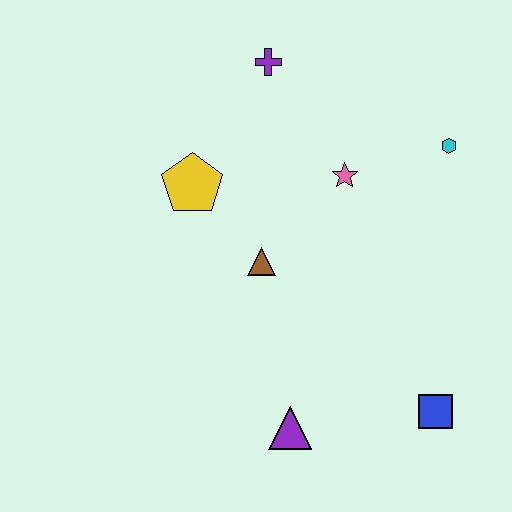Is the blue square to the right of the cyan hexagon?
No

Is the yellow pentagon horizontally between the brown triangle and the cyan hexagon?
No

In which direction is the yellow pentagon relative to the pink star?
The yellow pentagon is to the left of the pink star.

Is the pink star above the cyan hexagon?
No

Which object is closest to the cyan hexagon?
The pink star is closest to the cyan hexagon.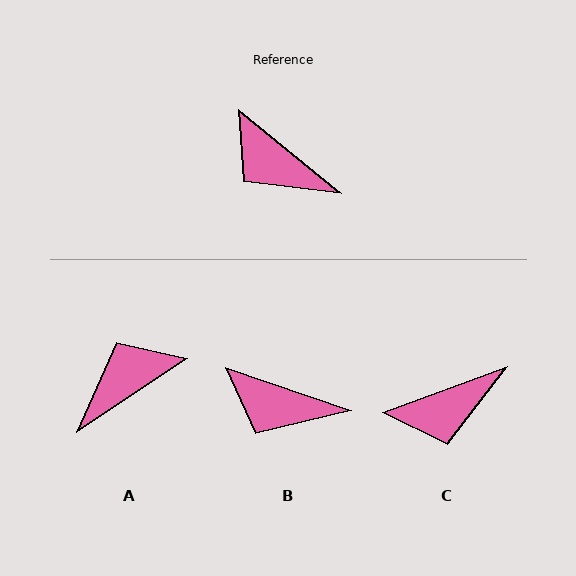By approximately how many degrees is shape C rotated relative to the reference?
Approximately 60 degrees counter-clockwise.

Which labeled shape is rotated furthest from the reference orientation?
A, about 106 degrees away.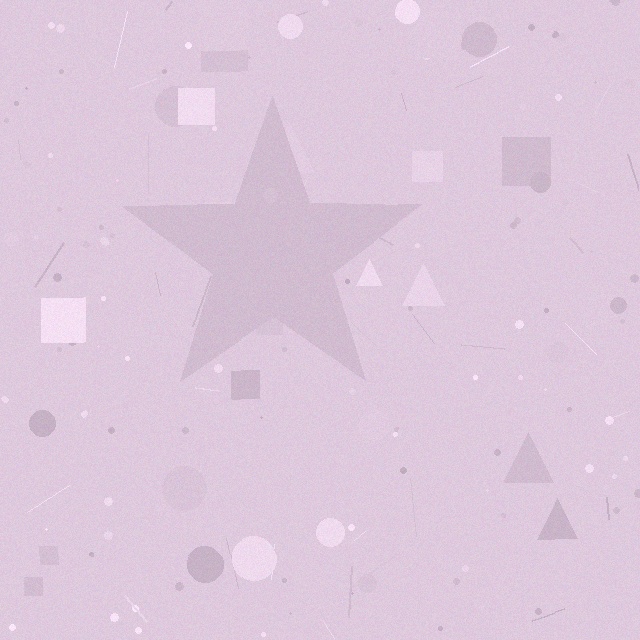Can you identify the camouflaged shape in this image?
The camouflaged shape is a star.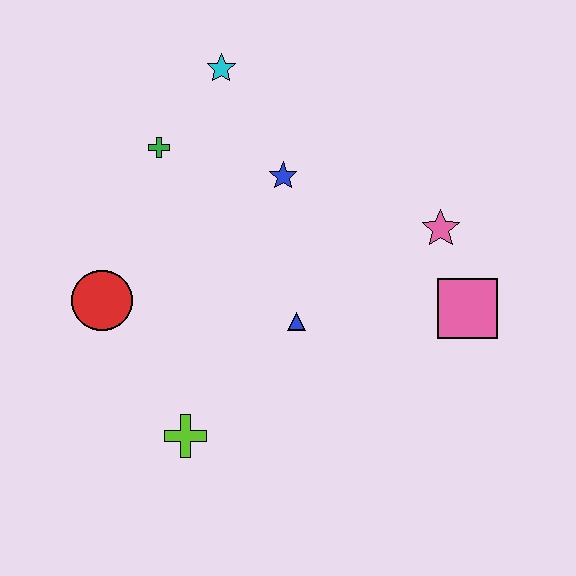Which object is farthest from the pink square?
The red circle is farthest from the pink square.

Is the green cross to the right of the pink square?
No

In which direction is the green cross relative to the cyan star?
The green cross is below the cyan star.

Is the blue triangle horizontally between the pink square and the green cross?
Yes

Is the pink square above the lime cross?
Yes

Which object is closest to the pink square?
The pink star is closest to the pink square.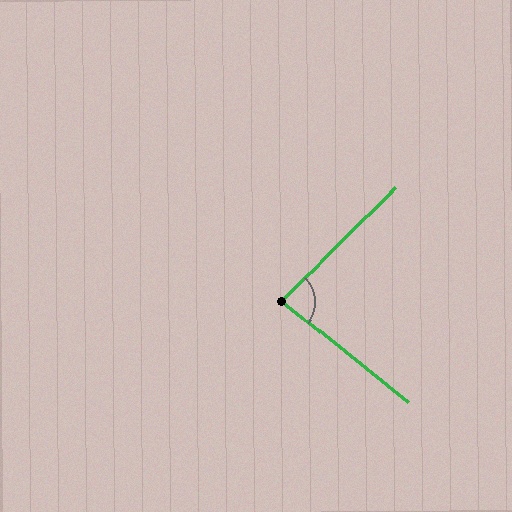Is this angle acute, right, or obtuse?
It is acute.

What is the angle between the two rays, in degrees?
Approximately 83 degrees.